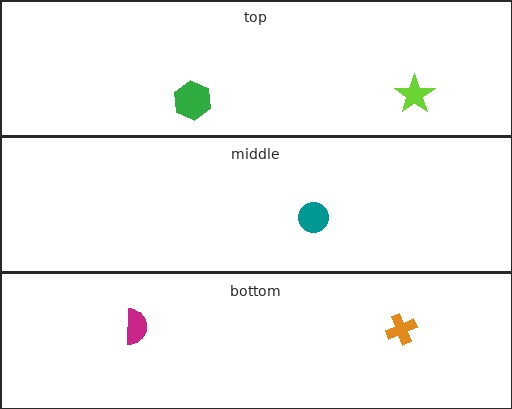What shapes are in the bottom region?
The orange cross, the magenta semicircle.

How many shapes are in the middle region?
1.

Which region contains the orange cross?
The bottom region.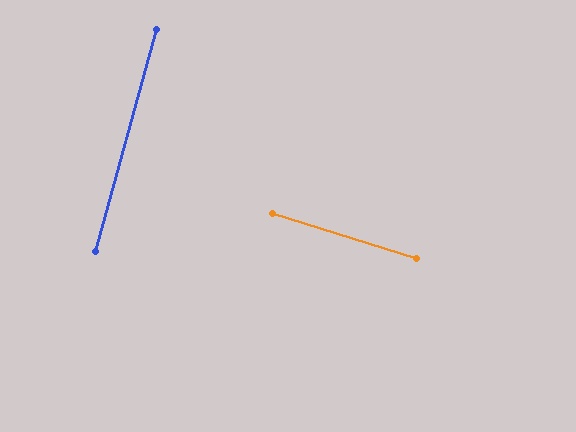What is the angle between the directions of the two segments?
Approximately 88 degrees.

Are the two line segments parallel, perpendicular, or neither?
Perpendicular — they meet at approximately 88°.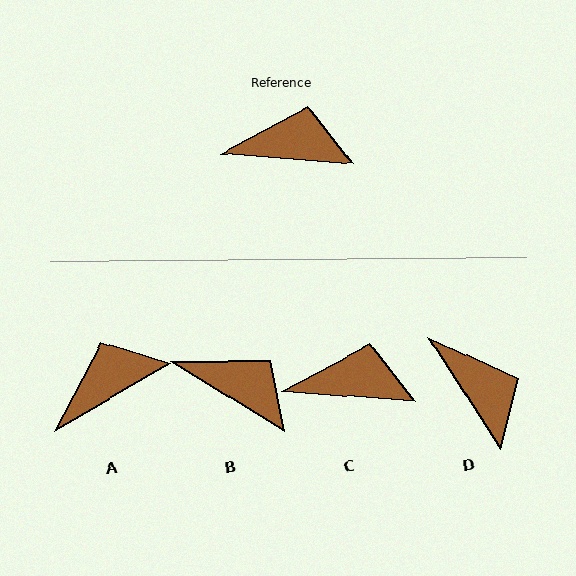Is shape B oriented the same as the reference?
No, it is off by about 27 degrees.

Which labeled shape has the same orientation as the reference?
C.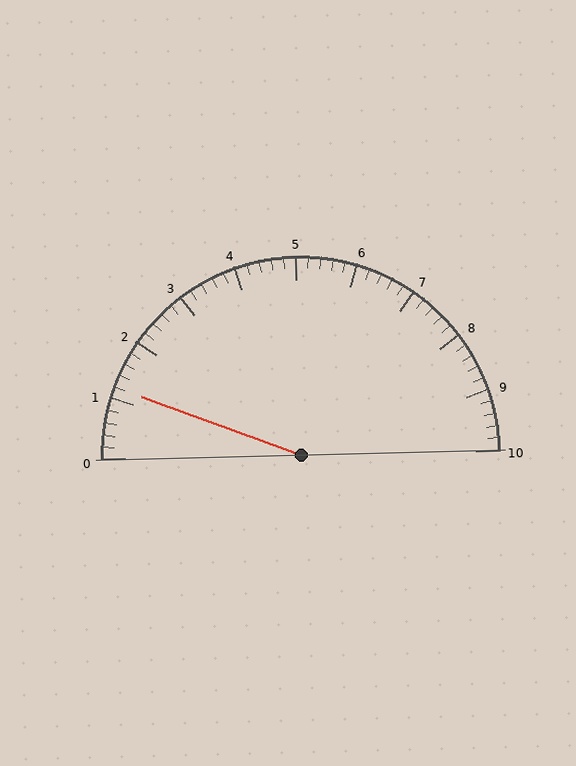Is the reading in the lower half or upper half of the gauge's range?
The reading is in the lower half of the range (0 to 10).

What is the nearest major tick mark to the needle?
The nearest major tick mark is 1.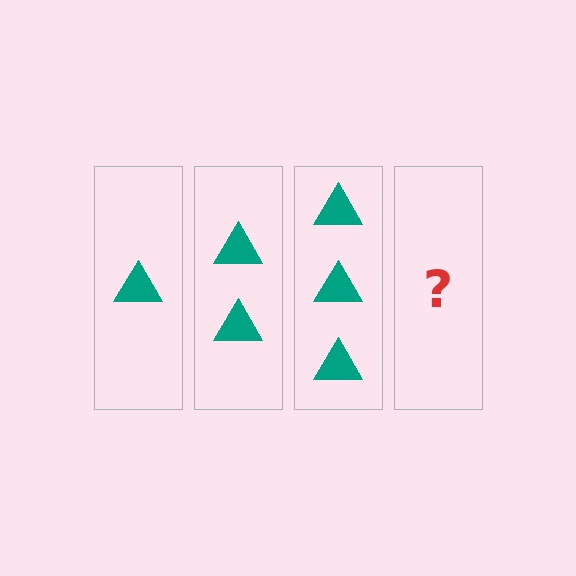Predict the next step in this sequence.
The next step is 4 triangles.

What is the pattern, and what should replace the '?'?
The pattern is that each step adds one more triangle. The '?' should be 4 triangles.